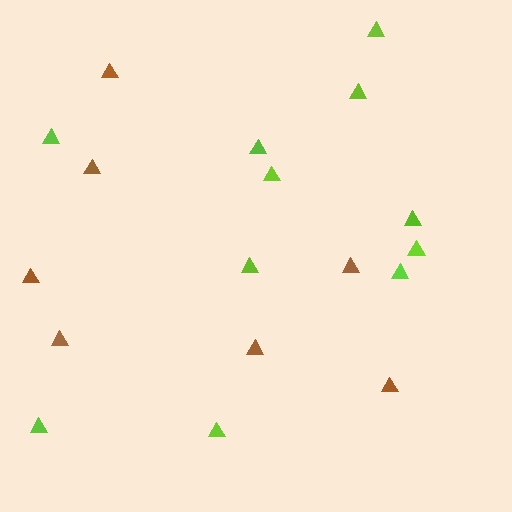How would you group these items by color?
There are 2 groups: one group of brown triangles (7) and one group of lime triangles (11).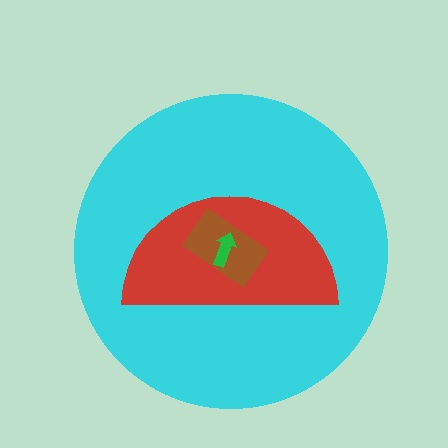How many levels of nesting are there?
4.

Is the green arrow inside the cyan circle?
Yes.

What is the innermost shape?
The green arrow.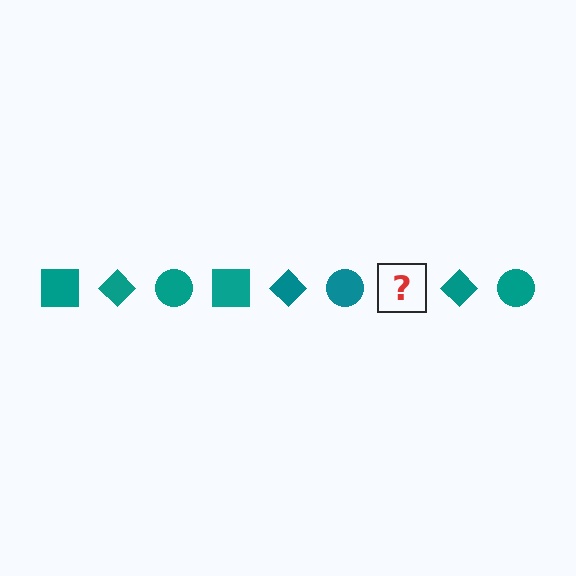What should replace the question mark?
The question mark should be replaced with a teal square.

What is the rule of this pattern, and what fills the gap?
The rule is that the pattern cycles through square, diamond, circle shapes in teal. The gap should be filled with a teal square.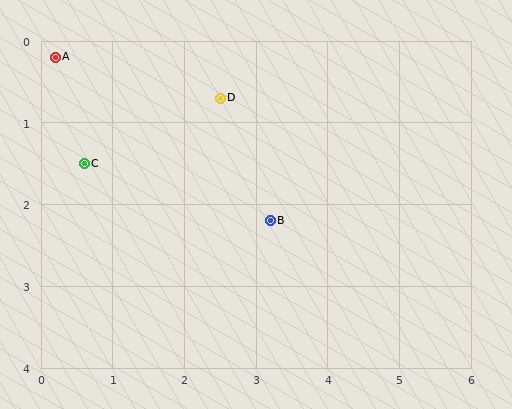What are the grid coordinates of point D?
Point D is at approximately (2.5, 0.7).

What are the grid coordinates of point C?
Point C is at approximately (0.6, 1.5).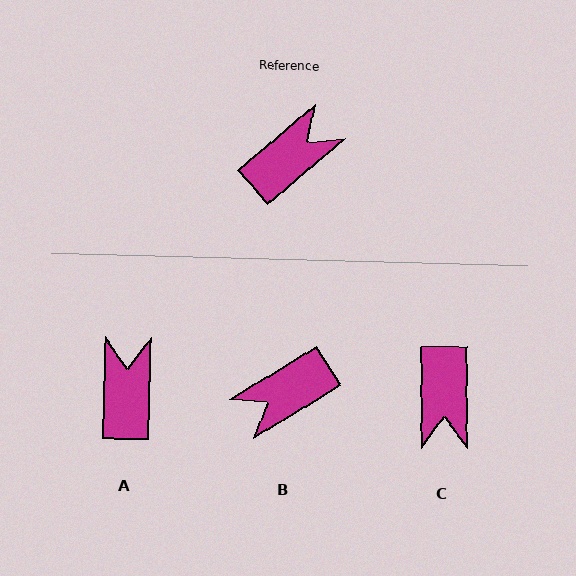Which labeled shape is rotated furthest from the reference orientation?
B, about 171 degrees away.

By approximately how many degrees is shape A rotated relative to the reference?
Approximately 48 degrees counter-clockwise.